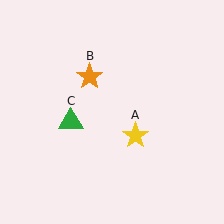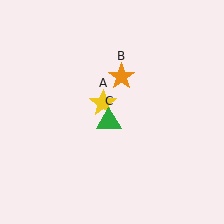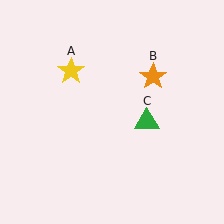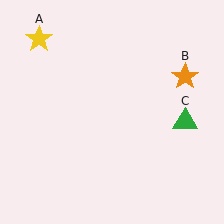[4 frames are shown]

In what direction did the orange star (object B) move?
The orange star (object B) moved right.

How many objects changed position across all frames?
3 objects changed position: yellow star (object A), orange star (object B), green triangle (object C).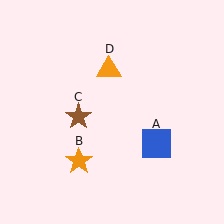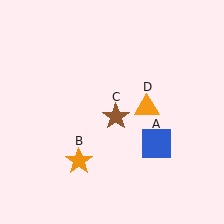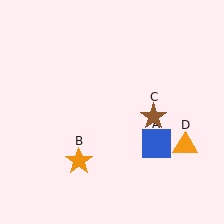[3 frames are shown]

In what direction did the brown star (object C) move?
The brown star (object C) moved right.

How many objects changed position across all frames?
2 objects changed position: brown star (object C), orange triangle (object D).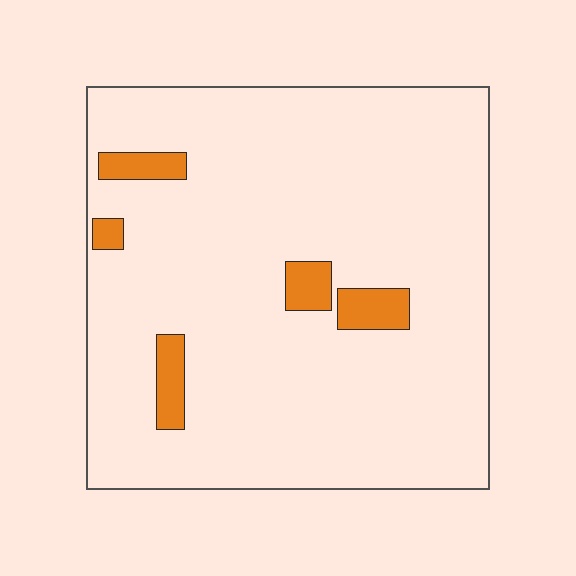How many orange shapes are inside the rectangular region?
5.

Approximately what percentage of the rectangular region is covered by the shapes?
Approximately 5%.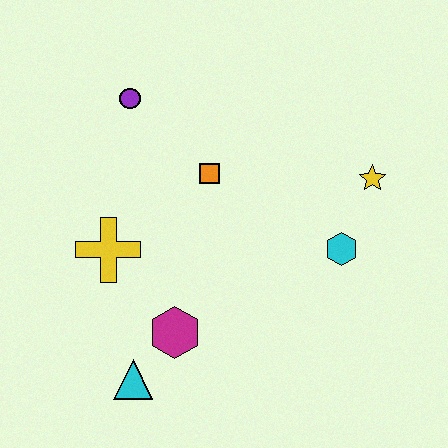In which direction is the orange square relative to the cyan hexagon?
The orange square is to the left of the cyan hexagon.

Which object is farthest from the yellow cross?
The yellow star is farthest from the yellow cross.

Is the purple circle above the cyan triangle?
Yes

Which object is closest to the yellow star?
The cyan hexagon is closest to the yellow star.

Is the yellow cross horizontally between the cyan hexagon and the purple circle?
No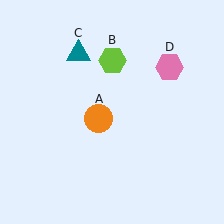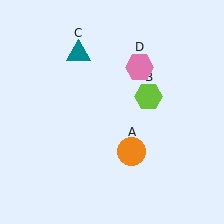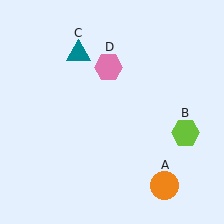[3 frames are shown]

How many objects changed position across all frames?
3 objects changed position: orange circle (object A), lime hexagon (object B), pink hexagon (object D).